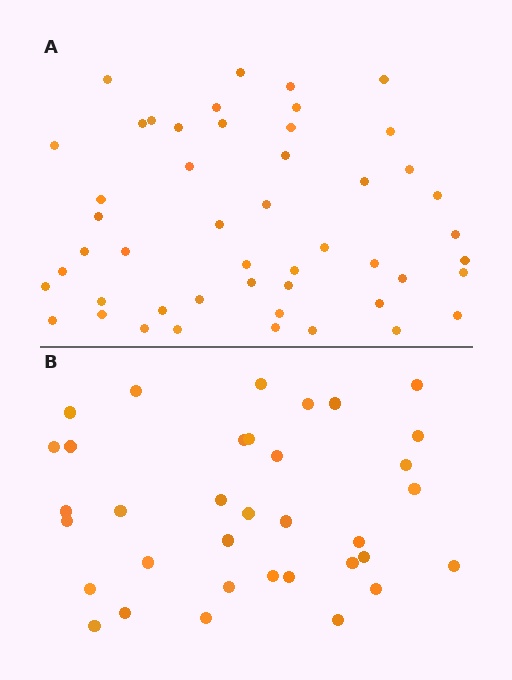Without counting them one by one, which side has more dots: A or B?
Region A (the top region) has more dots.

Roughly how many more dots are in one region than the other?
Region A has approximately 15 more dots than region B.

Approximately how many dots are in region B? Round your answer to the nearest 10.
About 40 dots. (The exact count is 35, which rounds to 40.)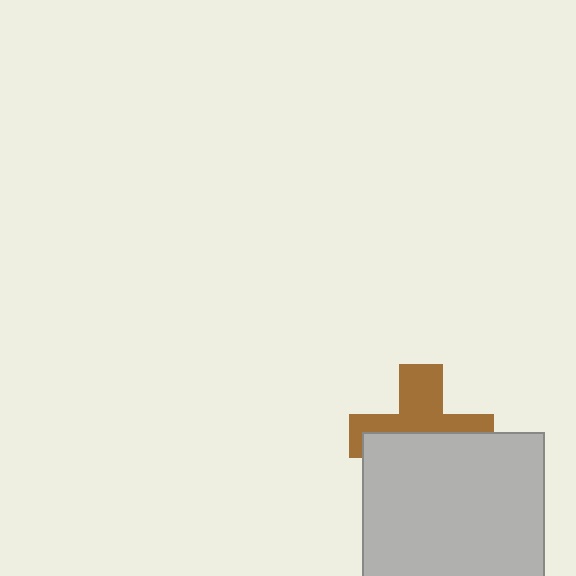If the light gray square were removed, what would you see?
You would see the complete brown cross.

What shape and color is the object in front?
The object in front is a light gray square.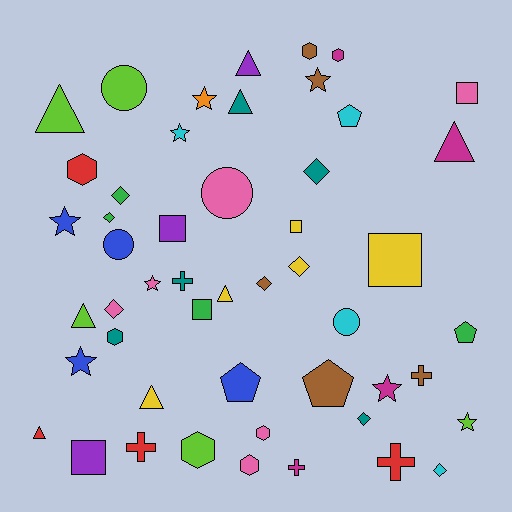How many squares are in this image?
There are 6 squares.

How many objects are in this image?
There are 50 objects.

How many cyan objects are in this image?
There are 4 cyan objects.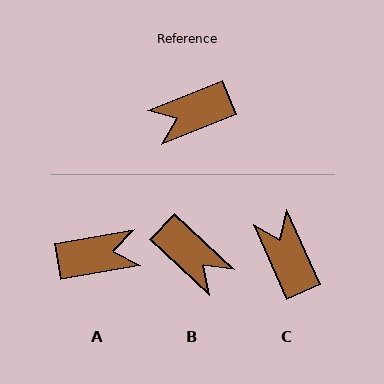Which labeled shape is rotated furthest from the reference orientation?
A, about 168 degrees away.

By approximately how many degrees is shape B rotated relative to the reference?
Approximately 115 degrees counter-clockwise.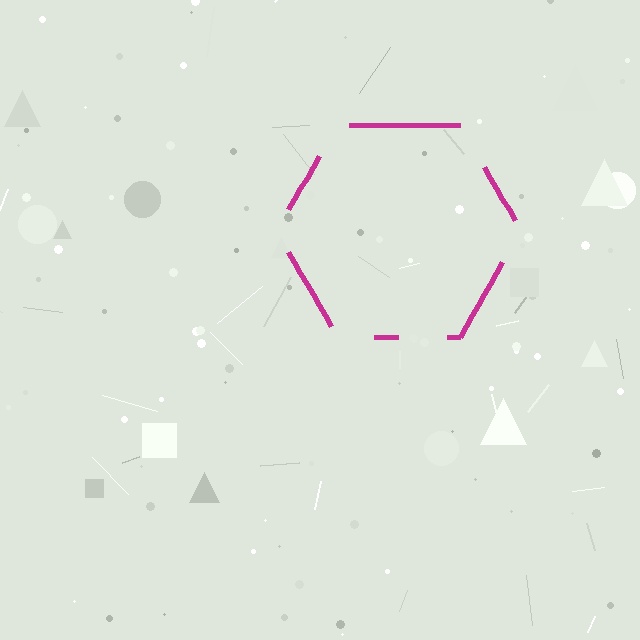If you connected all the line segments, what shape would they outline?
They would outline a hexagon.